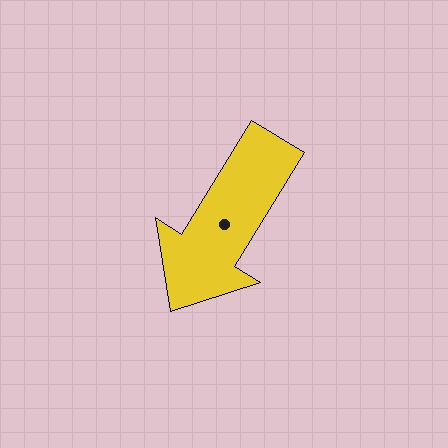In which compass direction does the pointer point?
Southwest.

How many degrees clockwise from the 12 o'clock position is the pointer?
Approximately 212 degrees.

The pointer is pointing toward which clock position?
Roughly 7 o'clock.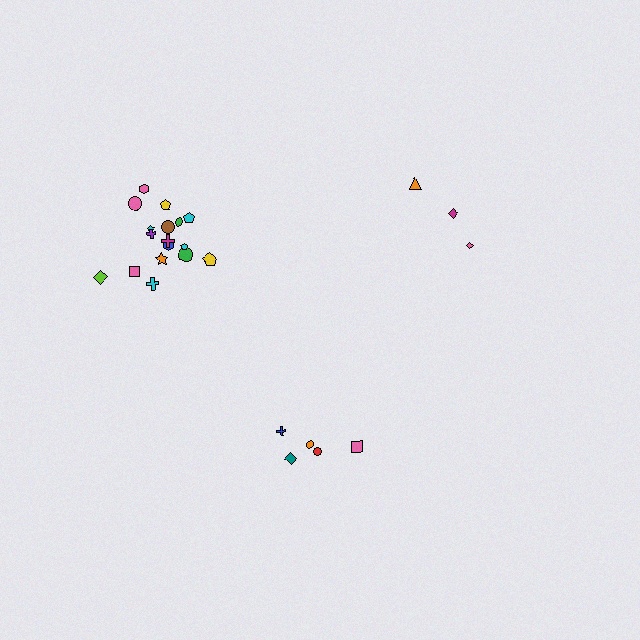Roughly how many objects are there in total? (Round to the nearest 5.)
Roughly 25 objects in total.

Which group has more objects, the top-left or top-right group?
The top-left group.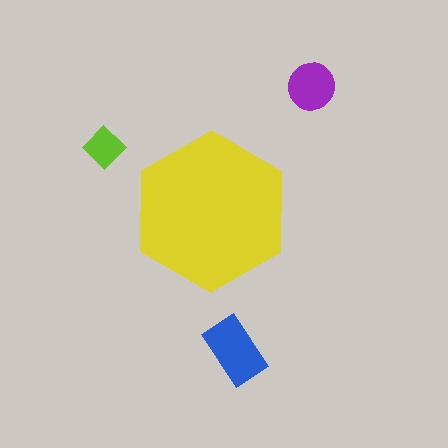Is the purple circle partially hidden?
No, the purple circle is fully visible.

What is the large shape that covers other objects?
A yellow hexagon.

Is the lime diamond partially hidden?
No, the lime diamond is fully visible.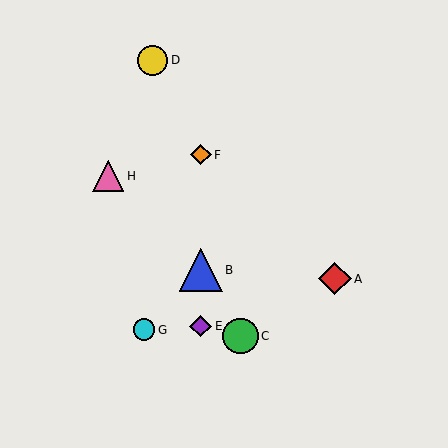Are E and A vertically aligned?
No, E is at x≈201 and A is at x≈335.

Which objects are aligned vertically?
Objects B, E, F are aligned vertically.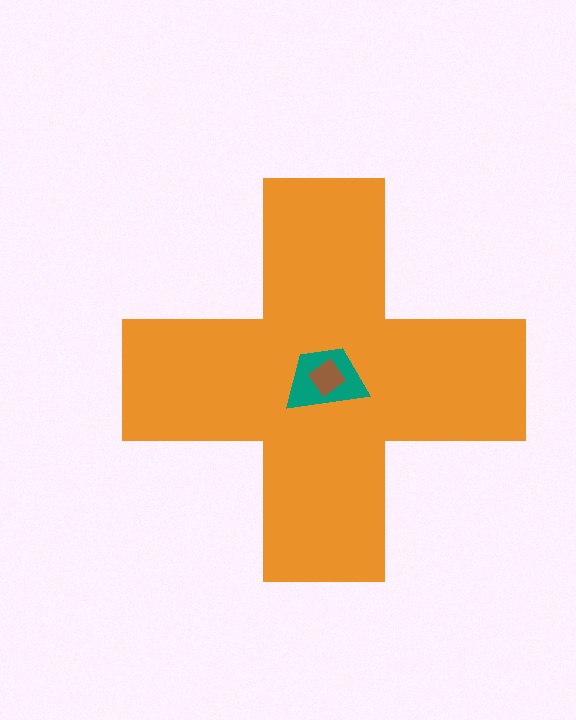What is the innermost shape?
The brown diamond.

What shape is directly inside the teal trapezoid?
The brown diamond.